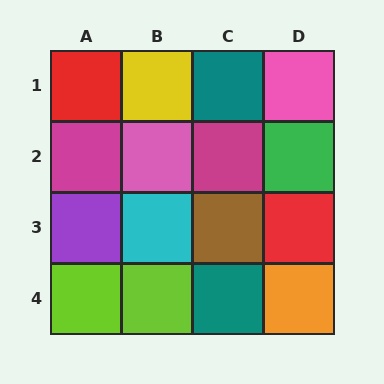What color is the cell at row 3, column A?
Purple.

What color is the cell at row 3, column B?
Cyan.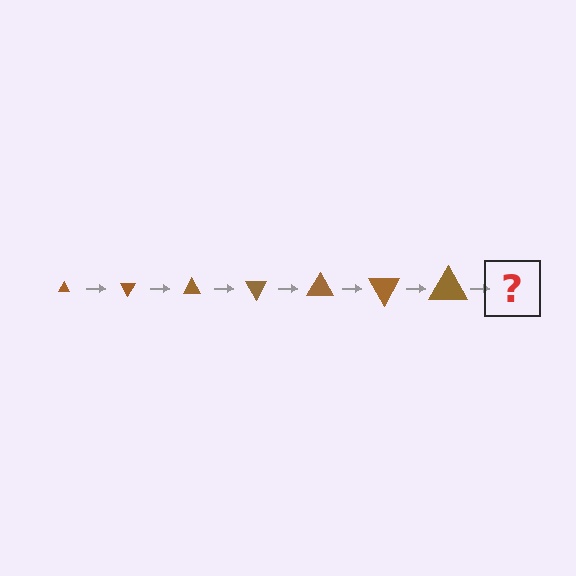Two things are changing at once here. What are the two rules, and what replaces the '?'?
The two rules are that the triangle grows larger each step and it rotates 60 degrees each step. The '?' should be a triangle, larger than the previous one and rotated 420 degrees from the start.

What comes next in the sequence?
The next element should be a triangle, larger than the previous one and rotated 420 degrees from the start.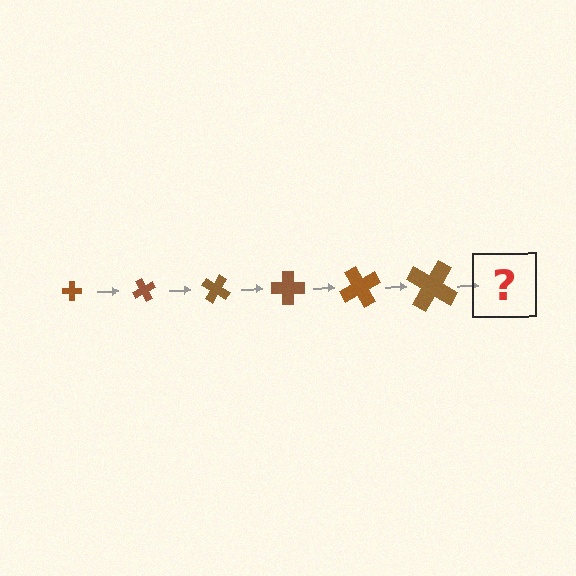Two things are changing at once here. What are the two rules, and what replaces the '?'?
The two rules are that the cross grows larger each step and it rotates 60 degrees each step. The '?' should be a cross, larger than the previous one and rotated 360 degrees from the start.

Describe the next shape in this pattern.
It should be a cross, larger than the previous one and rotated 360 degrees from the start.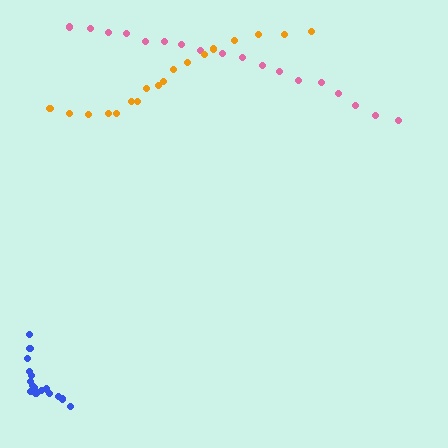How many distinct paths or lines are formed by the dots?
There are 3 distinct paths.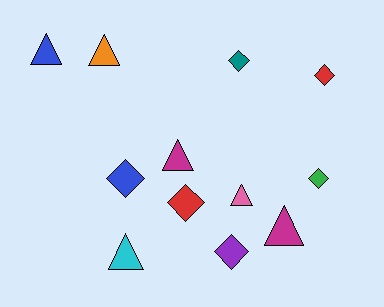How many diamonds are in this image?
There are 6 diamonds.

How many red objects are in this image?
There are 2 red objects.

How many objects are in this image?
There are 12 objects.